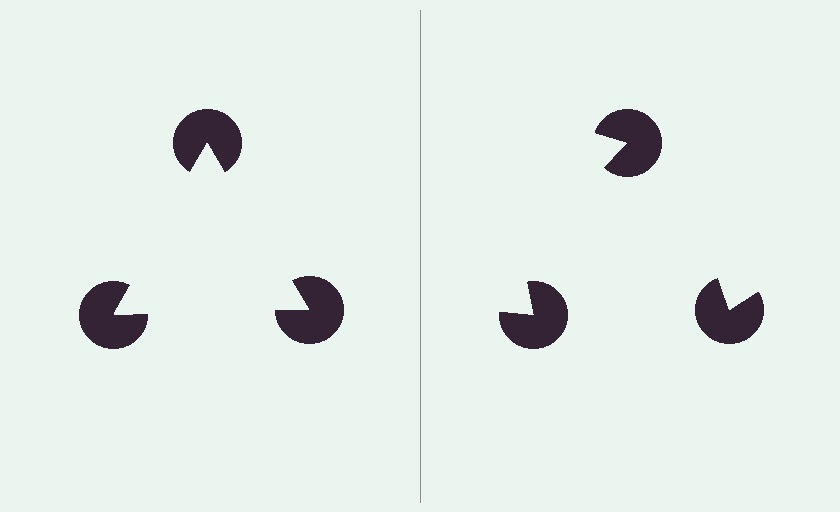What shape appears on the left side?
An illusory triangle.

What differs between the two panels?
The pac-man discs are positioned identically on both sides; only the wedge orientations differ. On the left they align to a triangle; on the right they are misaligned.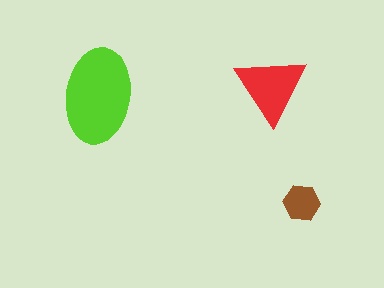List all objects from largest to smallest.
The lime ellipse, the red triangle, the brown hexagon.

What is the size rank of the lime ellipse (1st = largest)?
1st.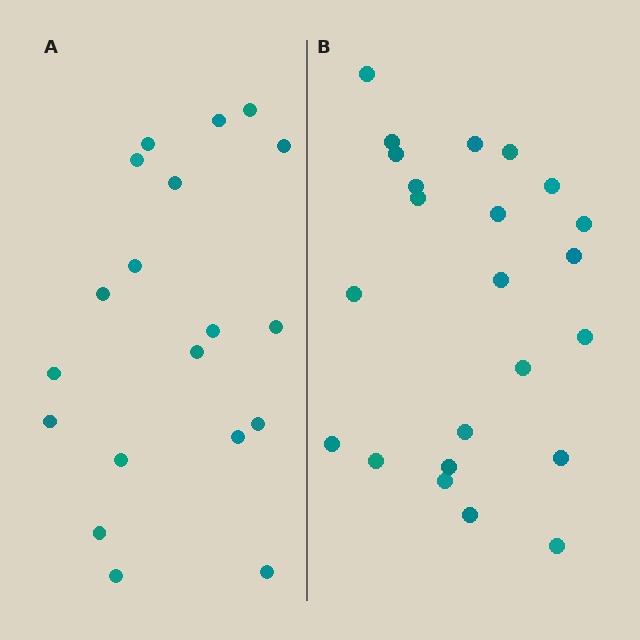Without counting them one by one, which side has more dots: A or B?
Region B (the right region) has more dots.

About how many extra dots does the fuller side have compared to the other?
Region B has about 4 more dots than region A.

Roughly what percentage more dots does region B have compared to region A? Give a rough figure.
About 20% more.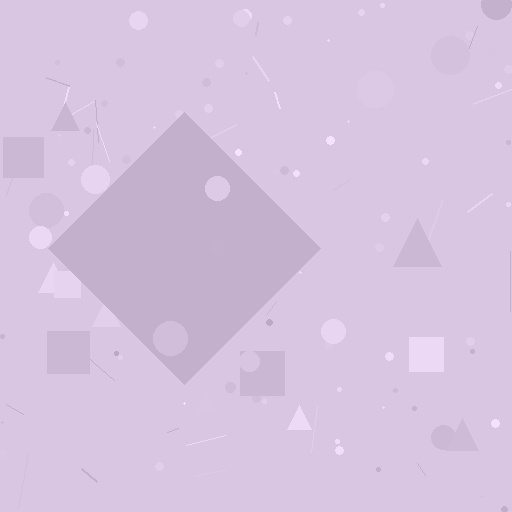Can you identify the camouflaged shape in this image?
The camouflaged shape is a diamond.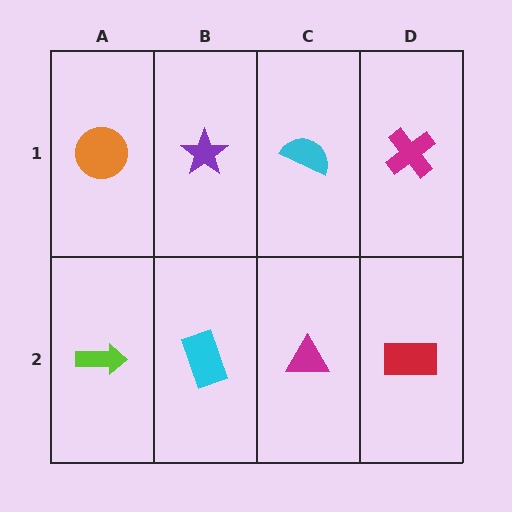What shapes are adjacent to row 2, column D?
A magenta cross (row 1, column D), a magenta triangle (row 2, column C).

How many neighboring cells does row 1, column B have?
3.